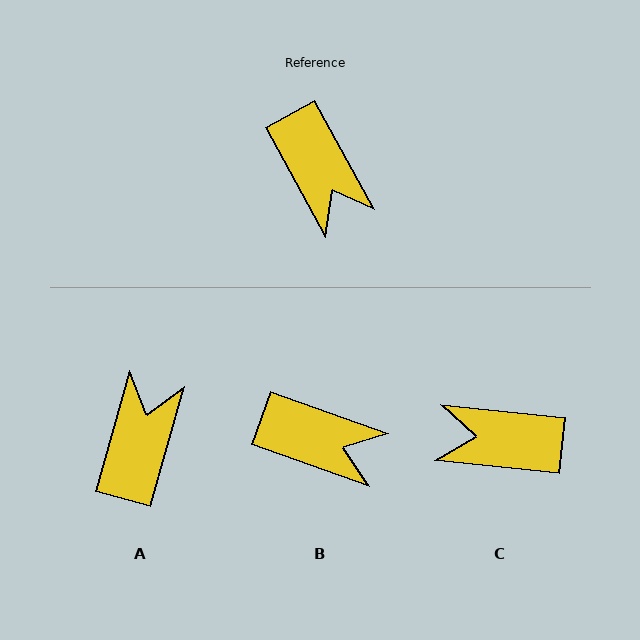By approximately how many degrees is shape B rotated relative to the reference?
Approximately 41 degrees counter-clockwise.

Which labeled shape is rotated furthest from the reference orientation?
A, about 135 degrees away.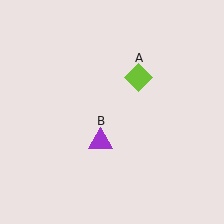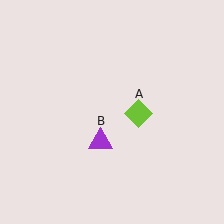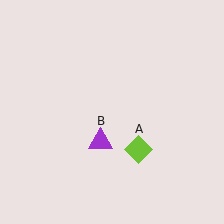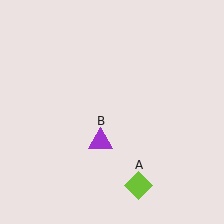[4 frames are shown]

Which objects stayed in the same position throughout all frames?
Purple triangle (object B) remained stationary.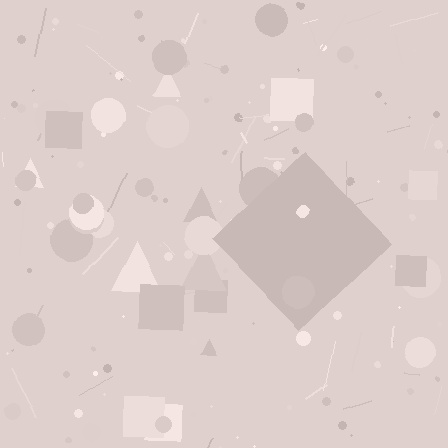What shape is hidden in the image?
A diamond is hidden in the image.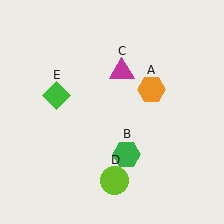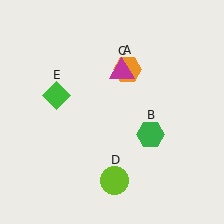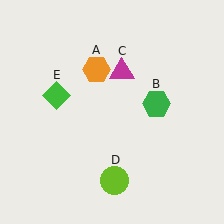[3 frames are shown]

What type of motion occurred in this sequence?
The orange hexagon (object A), green hexagon (object B) rotated counterclockwise around the center of the scene.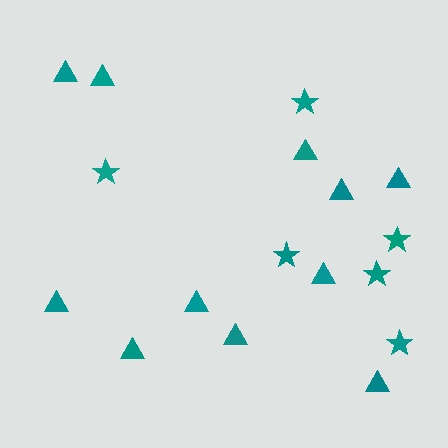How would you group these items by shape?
There are 2 groups: one group of triangles (11) and one group of stars (6).